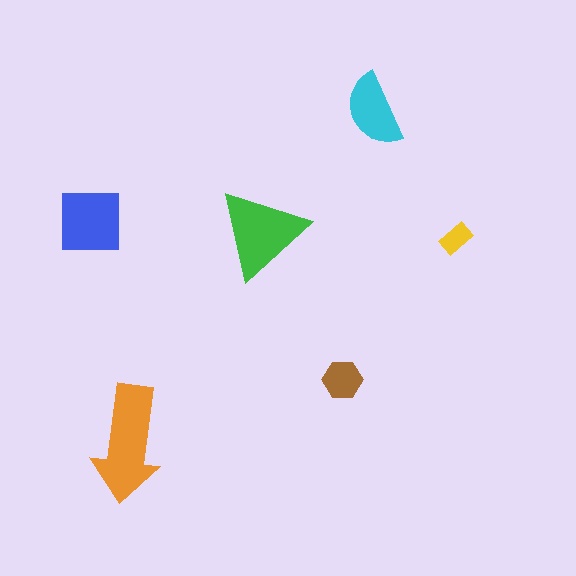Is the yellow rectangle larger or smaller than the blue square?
Smaller.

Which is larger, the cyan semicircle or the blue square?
The blue square.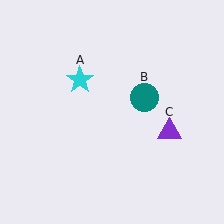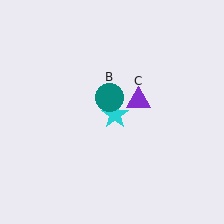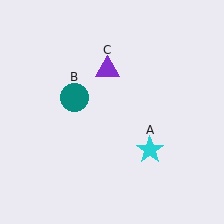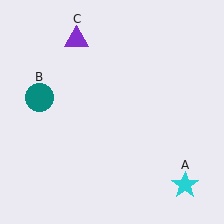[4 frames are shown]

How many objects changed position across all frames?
3 objects changed position: cyan star (object A), teal circle (object B), purple triangle (object C).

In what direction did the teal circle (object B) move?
The teal circle (object B) moved left.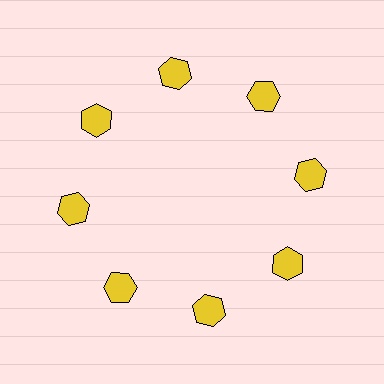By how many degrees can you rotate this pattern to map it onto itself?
The pattern maps onto itself every 45 degrees of rotation.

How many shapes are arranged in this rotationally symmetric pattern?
There are 8 shapes, arranged in 8 groups of 1.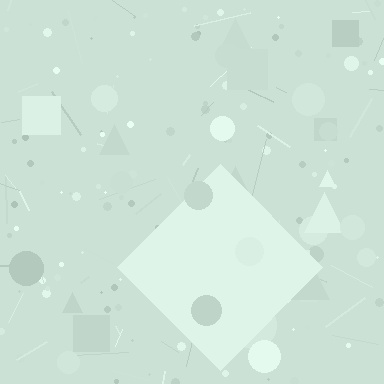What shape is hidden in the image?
A diamond is hidden in the image.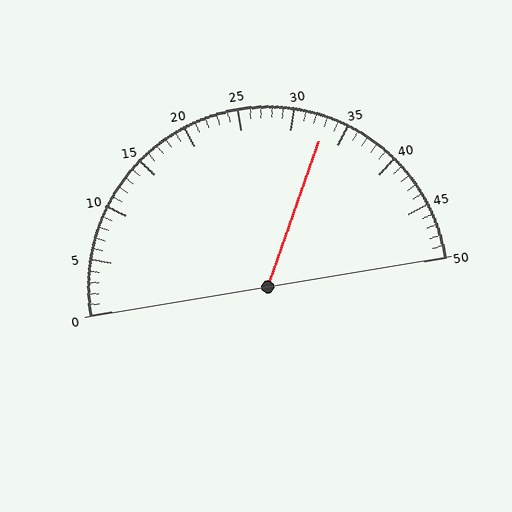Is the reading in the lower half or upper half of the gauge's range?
The reading is in the upper half of the range (0 to 50).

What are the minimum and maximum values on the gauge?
The gauge ranges from 0 to 50.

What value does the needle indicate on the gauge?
The needle indicates approximately 33.